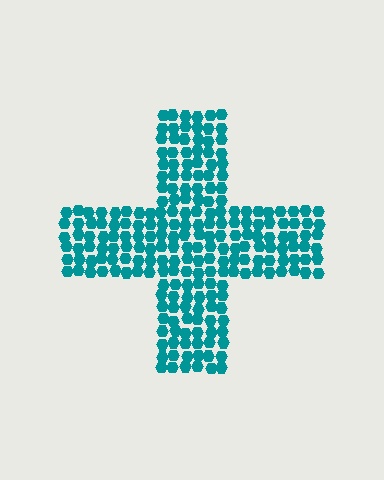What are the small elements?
The small elements are hexagons.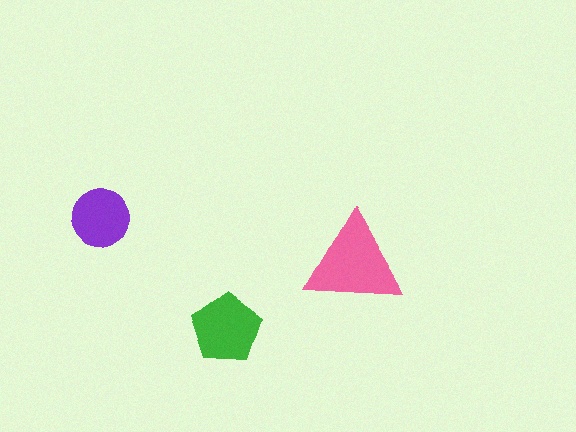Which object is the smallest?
The purple circle.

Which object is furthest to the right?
The pink triangle is rightmost.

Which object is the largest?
The pink triangle.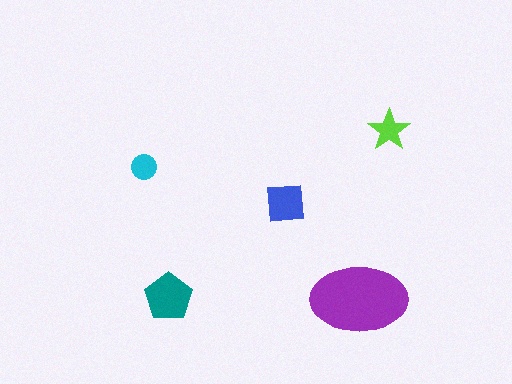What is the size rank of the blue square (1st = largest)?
3rd.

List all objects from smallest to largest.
The cyan circle, the lime star, the blue square, the teal pentagon, the purple ellipse.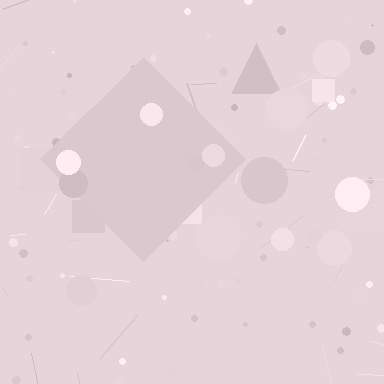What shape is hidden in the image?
A diamond is hidden in the image.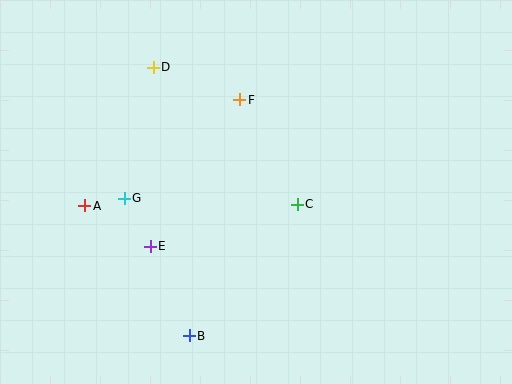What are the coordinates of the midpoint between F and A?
The midpoint between F and A is at (162, 153).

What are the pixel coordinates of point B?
Point B is at (189, 336).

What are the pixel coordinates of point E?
Point E is at (150, 246).